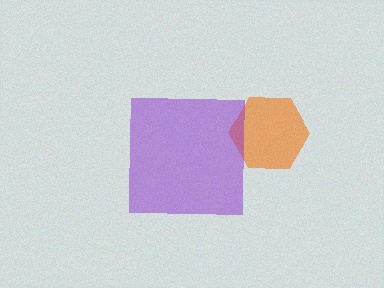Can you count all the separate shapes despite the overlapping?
Yes, there are 2 separate shapes.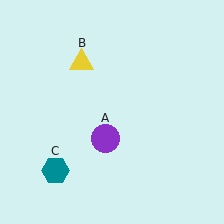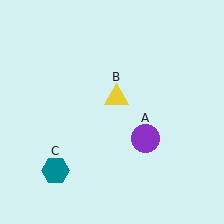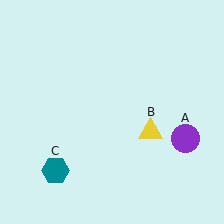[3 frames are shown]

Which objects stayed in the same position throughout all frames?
Teal hexagon (object C) remained stationary.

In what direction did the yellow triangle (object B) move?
The yellow triangle (object B) moved down and to the right.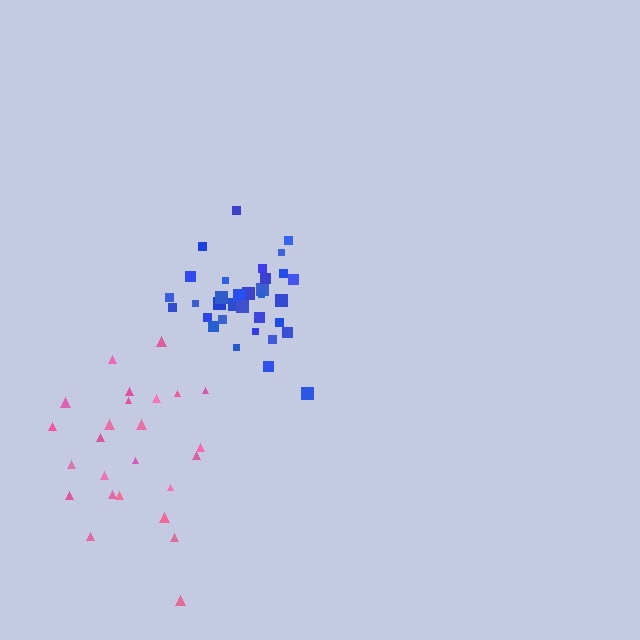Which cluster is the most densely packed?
Blue.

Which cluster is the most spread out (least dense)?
Pink.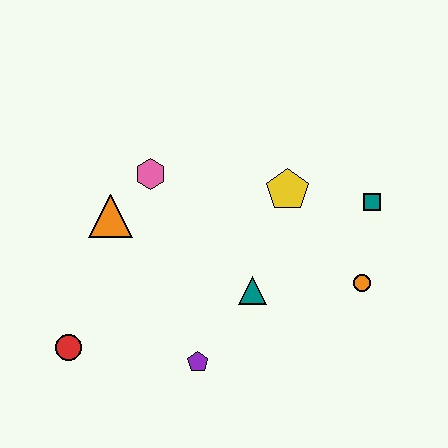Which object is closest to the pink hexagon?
The orange triangle is closest to the pink hexagon.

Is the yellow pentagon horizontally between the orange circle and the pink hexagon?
Yes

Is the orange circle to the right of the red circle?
Yes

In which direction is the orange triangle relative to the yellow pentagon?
The orange triangle is to the left of the yellow pentagon.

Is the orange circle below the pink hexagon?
Yes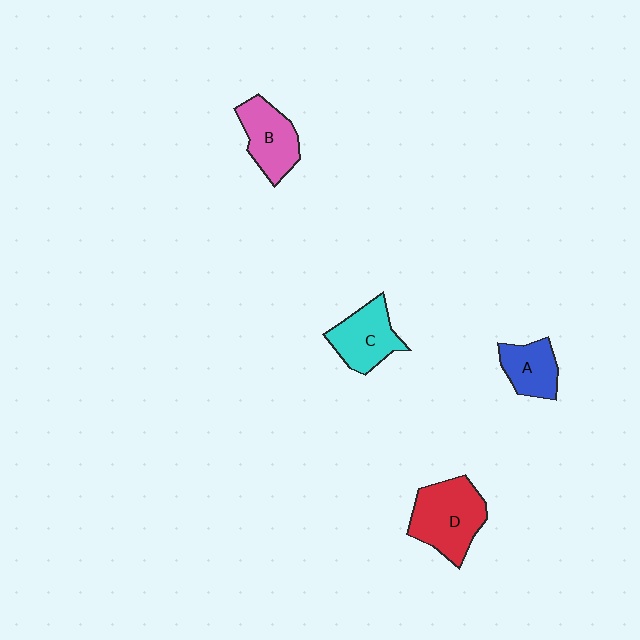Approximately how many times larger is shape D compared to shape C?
Approximately 1.3 times.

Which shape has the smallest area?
Shape A (blue).